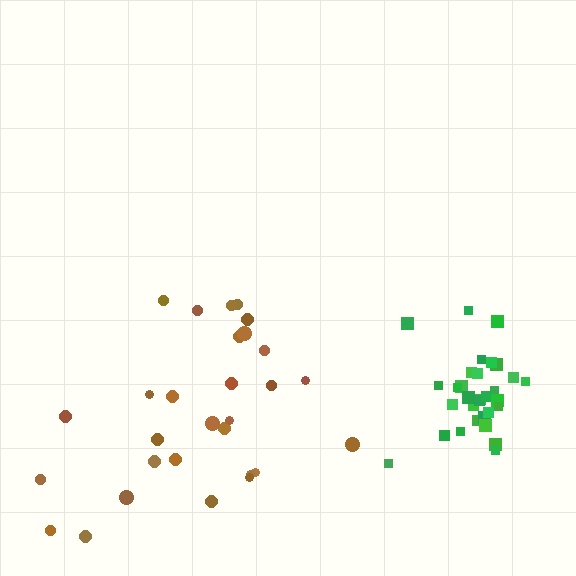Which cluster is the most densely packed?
Green.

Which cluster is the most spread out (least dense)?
Brown.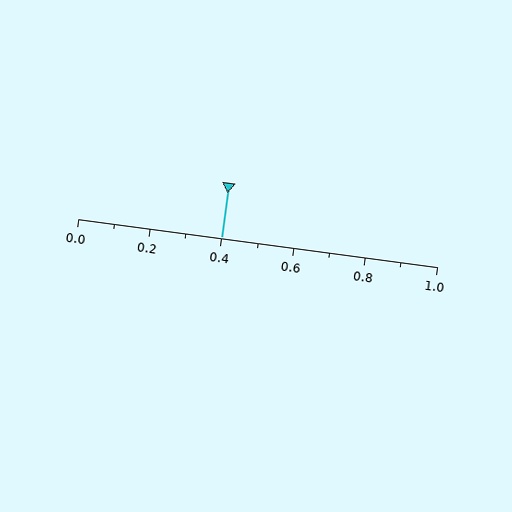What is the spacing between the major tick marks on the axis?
The major ticks are spaced 0.2 apart.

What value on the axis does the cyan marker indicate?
The marker indicates approximately 0.4.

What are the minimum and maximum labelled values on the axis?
The axis runs from 0.0 to 1.0.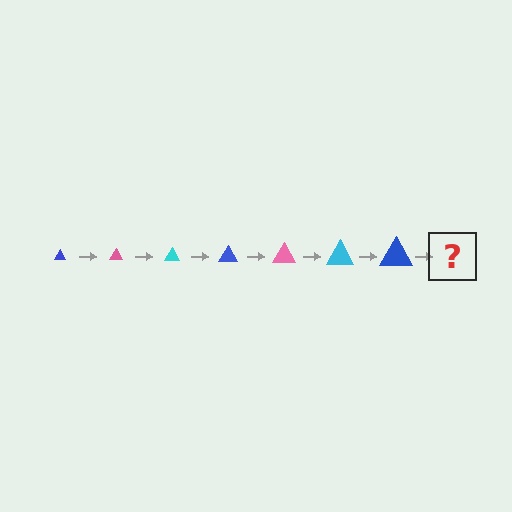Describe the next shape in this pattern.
It should be a pink triangle, larger than the previous one.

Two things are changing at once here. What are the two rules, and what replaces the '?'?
The two rules are that the triangle grows larger each step and the color cycles through blue, pink, and cyan. The '?' should be a pink triangle, larger than the previous one.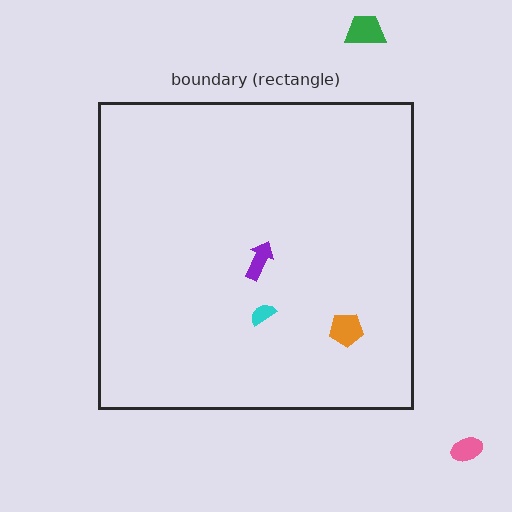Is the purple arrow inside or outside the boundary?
Inside.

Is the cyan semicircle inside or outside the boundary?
Inside.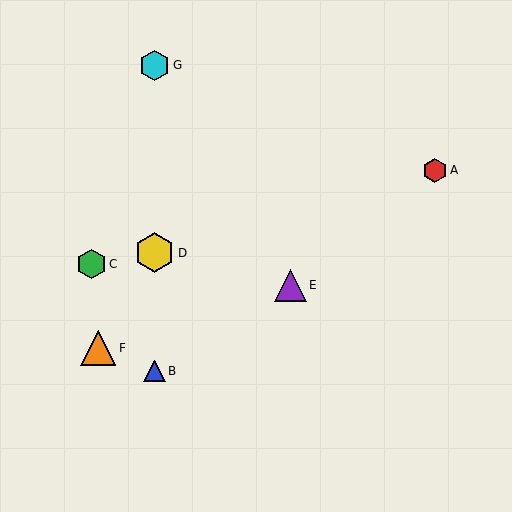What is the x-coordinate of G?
Object G is at x≈154.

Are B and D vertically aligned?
Yes, both are at x≈154.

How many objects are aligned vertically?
3 objects (B, D, G) are aligned vertically.